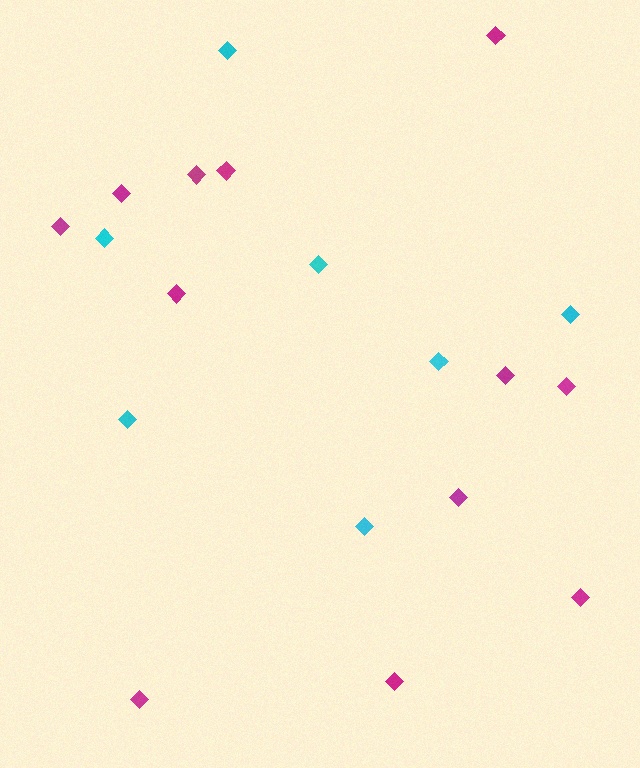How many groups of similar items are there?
There are 2 groups: one group of magenta diamonds (12) and one group of cyan diamonds (7).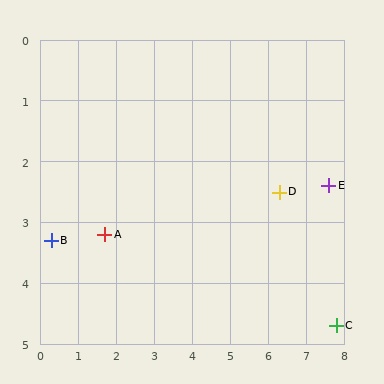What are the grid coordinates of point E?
Point E is at approximately (7.6, 2.4).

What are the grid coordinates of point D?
Point D is at approximately (6.3, 2.5).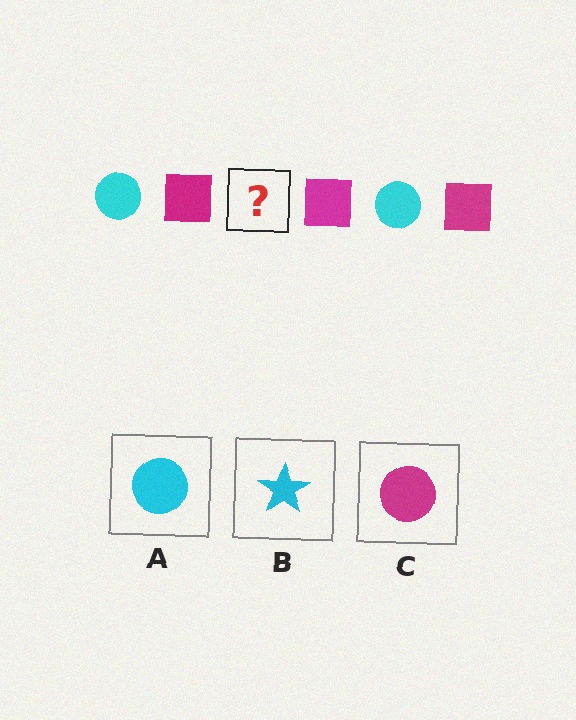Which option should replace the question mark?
Option A.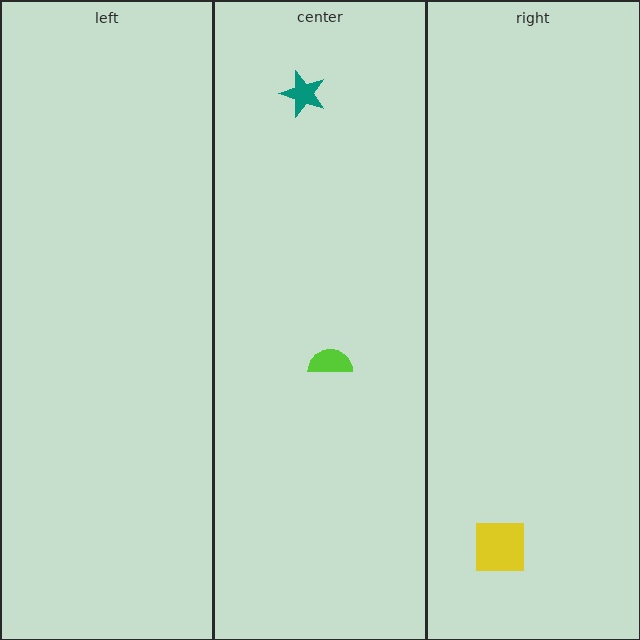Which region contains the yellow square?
The right region.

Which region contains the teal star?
The center region.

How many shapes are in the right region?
1.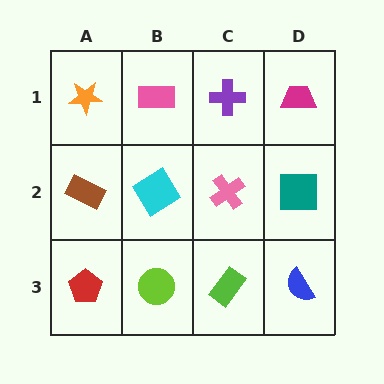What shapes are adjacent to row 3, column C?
A pink cross (row 2, column C), a lime circle (row 3, column B), a blue semicircle (row 3, column D).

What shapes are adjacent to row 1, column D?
A teal square (row 2, column D), a purple cross (row 1, column C).